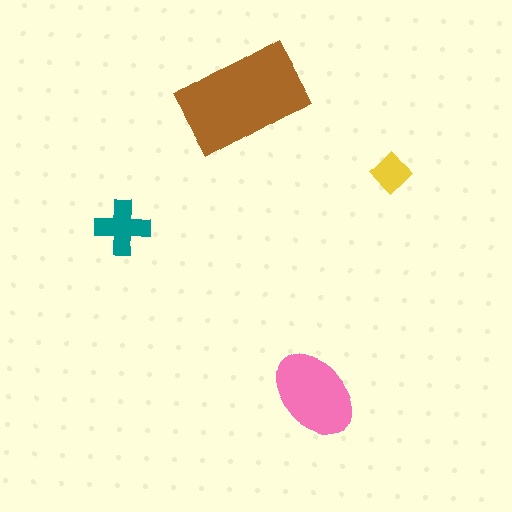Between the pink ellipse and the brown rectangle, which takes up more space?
The brown rectangle.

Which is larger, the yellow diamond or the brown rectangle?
The brown rectangle.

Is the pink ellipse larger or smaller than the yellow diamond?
Larger.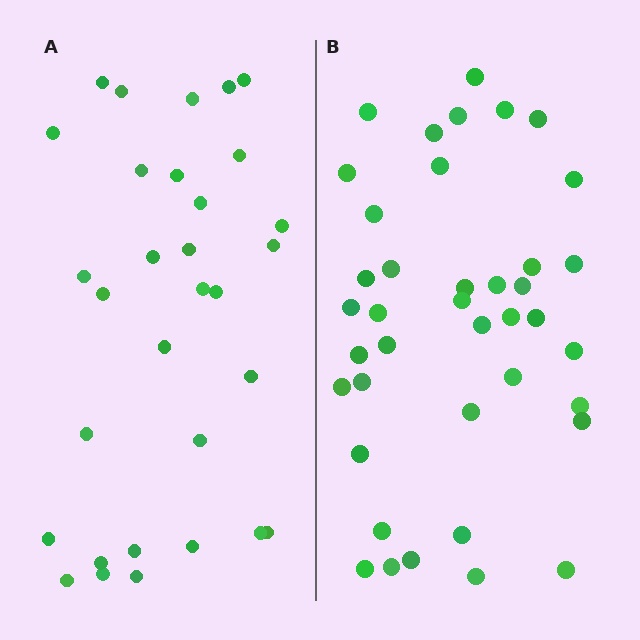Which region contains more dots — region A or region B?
Region B (the right region) has more dots.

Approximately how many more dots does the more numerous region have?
Region B has roughly 8 or so more dots than region A.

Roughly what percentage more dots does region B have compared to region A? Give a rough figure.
About 30% more.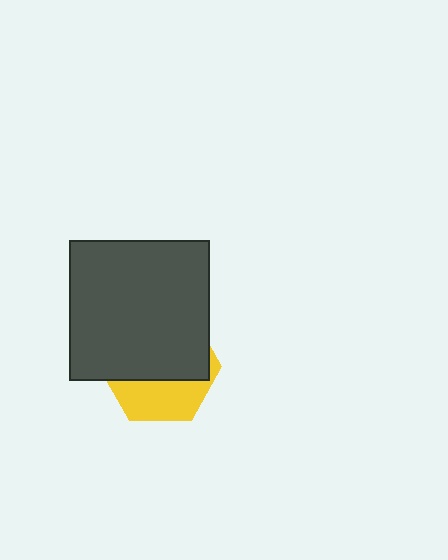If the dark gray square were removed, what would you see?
You would see the complete yellow hexagon.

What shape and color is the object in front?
The object in front is a dark gray square.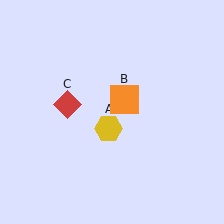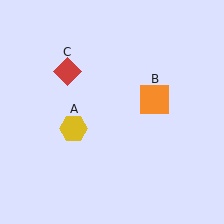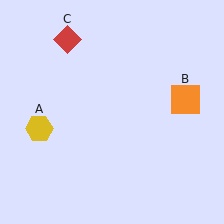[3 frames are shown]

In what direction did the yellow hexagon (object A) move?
The yellow hexagon (object A) moved left.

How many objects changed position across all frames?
3 objects changed position: yellow hexagon (object A), orange square (object B), red diamond (object C).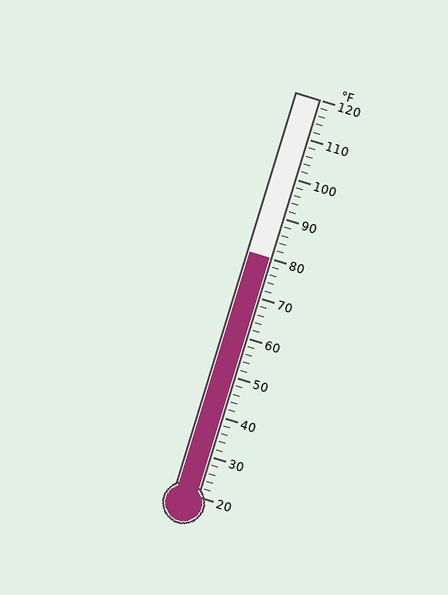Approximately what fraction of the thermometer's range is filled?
The thermometer is filled to approximately 60% of its range.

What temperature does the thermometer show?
The thermometer shows approximately 80°F.